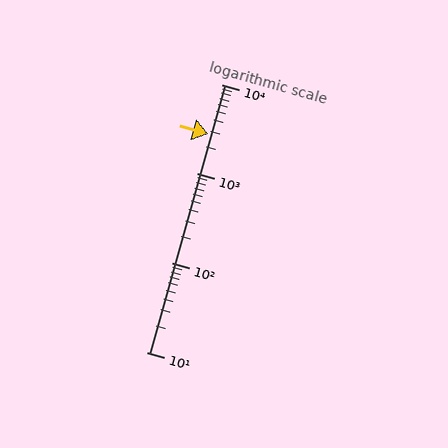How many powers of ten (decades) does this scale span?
The scale spans 3 decades, from 10 to 10000.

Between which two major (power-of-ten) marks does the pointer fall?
The pointer is between 1000 and 10000.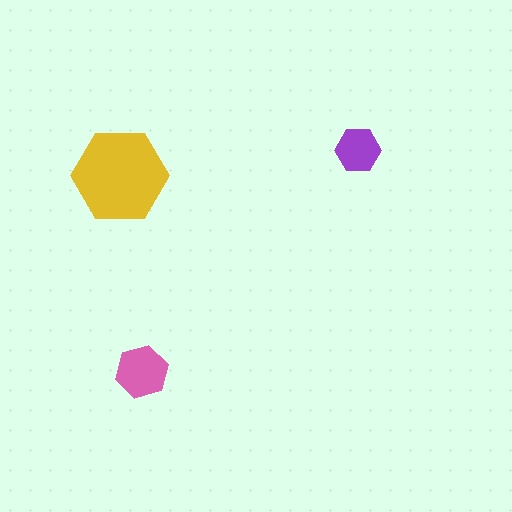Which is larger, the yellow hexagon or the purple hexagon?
The yellow one.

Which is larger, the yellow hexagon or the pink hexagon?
The yellow one.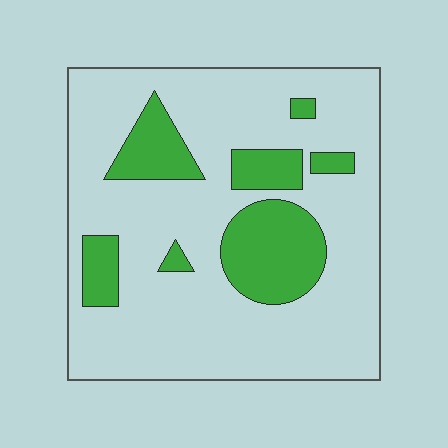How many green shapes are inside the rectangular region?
7.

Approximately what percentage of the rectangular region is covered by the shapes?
Approximately 20%.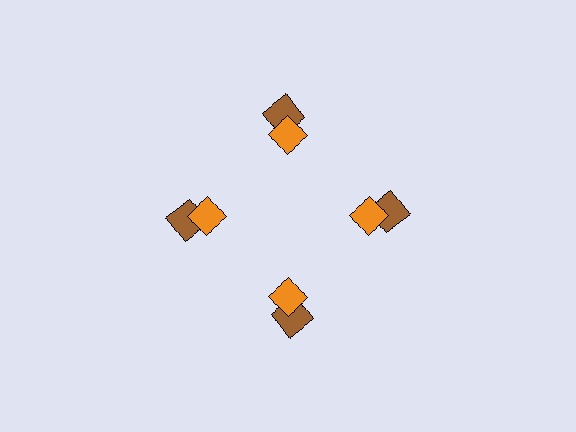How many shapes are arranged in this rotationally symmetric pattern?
There are 8 shapes, arranged in 4 groups of 2.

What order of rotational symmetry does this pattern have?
This pattern has 4-fold rotational symmetry.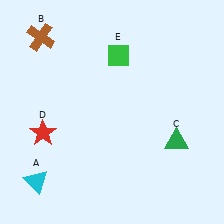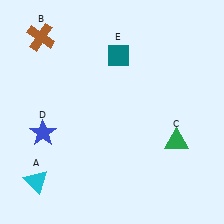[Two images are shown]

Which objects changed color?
D changed from red to blue. E changed from green to teal.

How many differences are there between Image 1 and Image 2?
There are 2 differences between the two images.